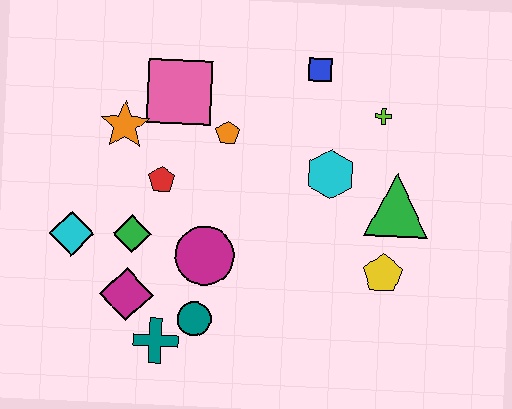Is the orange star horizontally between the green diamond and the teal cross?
No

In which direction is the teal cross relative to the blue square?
The teal cross is below the blue square.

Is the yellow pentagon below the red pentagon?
Yes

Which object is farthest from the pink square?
The yellow pentagon is farthest from the pink square.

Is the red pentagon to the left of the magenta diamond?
No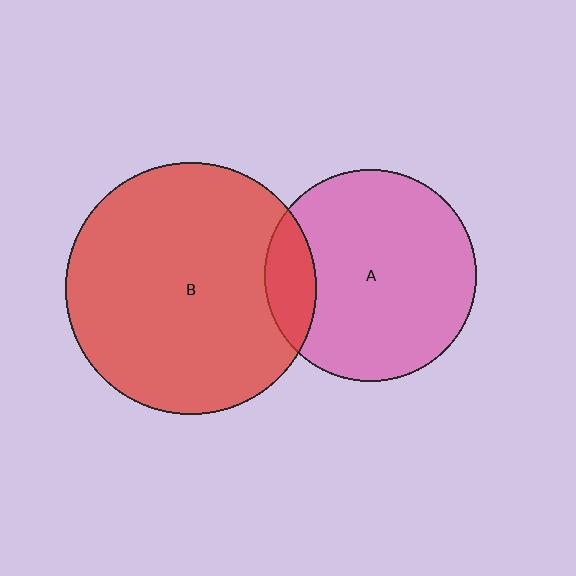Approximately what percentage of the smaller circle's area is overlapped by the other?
Approximately 15%.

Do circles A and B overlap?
Yes.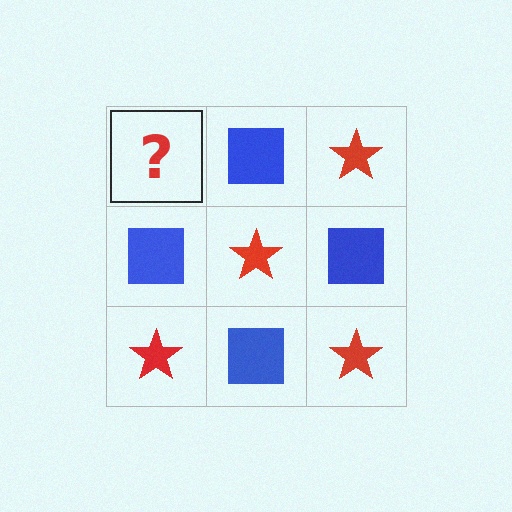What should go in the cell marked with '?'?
The missing cell should contain a red star.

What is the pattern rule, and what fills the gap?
The rule is that it alternates red star and blue square in a checkerboard pattern. The gap should be filled with a red star.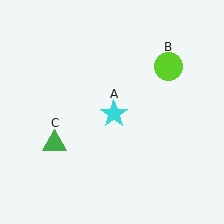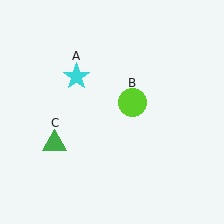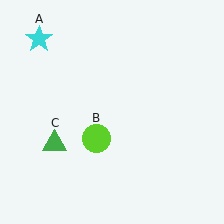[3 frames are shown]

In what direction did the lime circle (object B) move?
The lime circle (object B) moved down and to the left.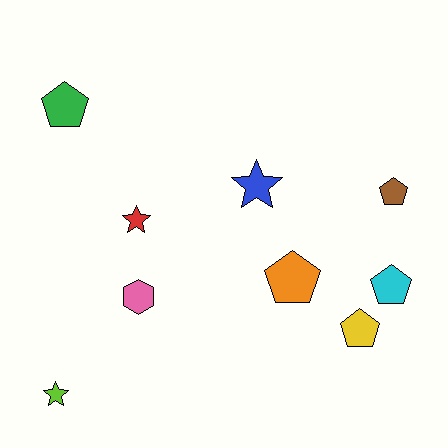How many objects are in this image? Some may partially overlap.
There are 9 objects.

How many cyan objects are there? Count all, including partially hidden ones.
There is 1 cyan object.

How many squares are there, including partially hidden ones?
There are no squares.